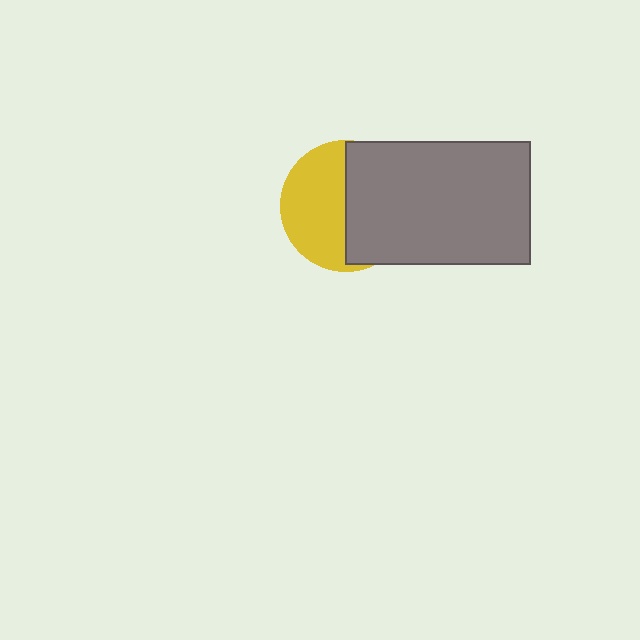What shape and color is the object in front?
The object in front is a gray rectangle.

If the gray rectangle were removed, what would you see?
You would see the complete yellow circle.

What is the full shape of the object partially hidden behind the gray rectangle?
The partially hidden object is a yellow circle.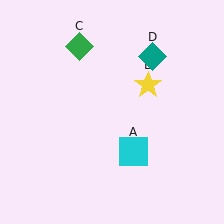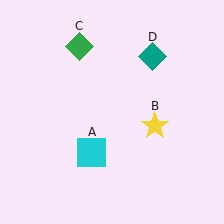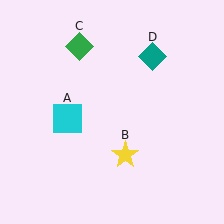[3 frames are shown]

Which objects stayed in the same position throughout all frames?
Green diamond (object C) and teal diamond (object D) remained stationary.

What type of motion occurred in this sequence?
The cyan square (object A), yellow star (object B) rotated clockwise around the center of the scene.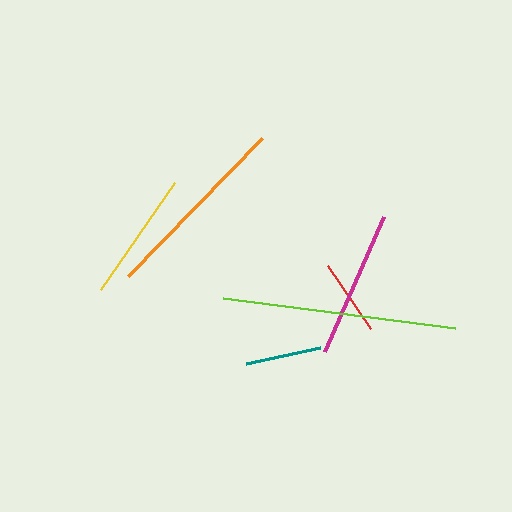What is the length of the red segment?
The red segment is approximately 76 pixels long.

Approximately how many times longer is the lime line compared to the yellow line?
The lime line is approximately 1.8 times the length of the yellow line.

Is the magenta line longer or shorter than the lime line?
The lime line is longer than the magenta line.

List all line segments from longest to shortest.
From longest to shortest: lime, orange, magenta, yellow, red, teal.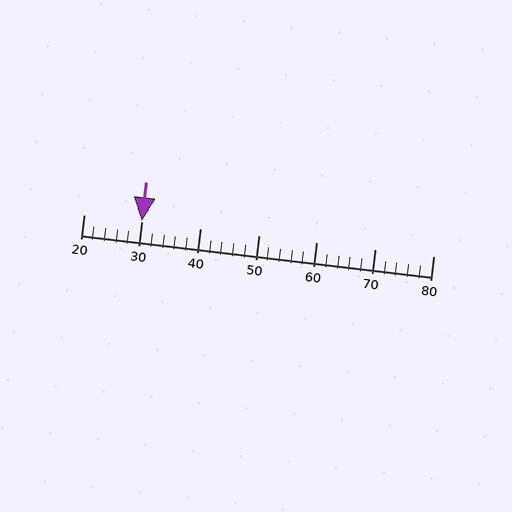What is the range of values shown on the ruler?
The ruler shows values from 20 to 80.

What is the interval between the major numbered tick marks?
The major tick marks are spaced 10 units apart.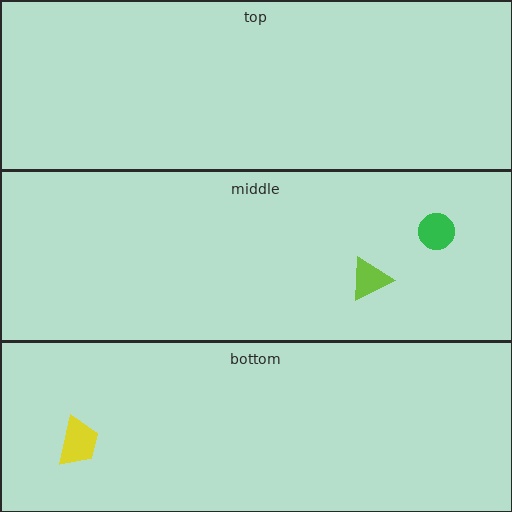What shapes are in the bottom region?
The yellow trapezoid.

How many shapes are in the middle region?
2.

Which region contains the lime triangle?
The middle region.